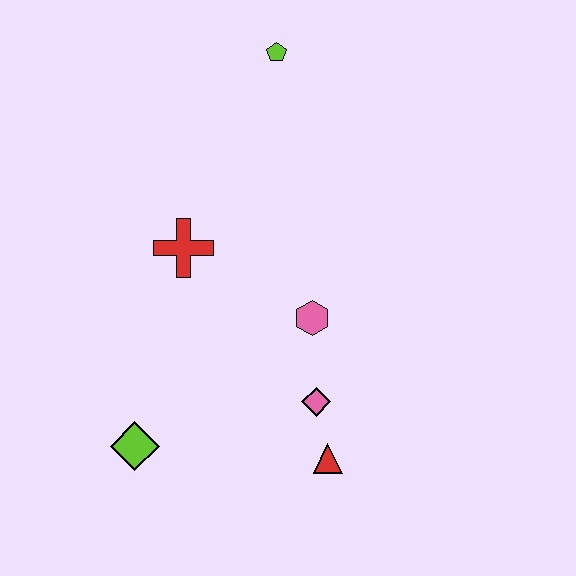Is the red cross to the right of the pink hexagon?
No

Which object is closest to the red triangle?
The pink diamond is closest to the red triangle.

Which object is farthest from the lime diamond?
The lime pentagon is farthest from the lime diamond.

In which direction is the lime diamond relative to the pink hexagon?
The lime diamond is to the left of the pink hexagon.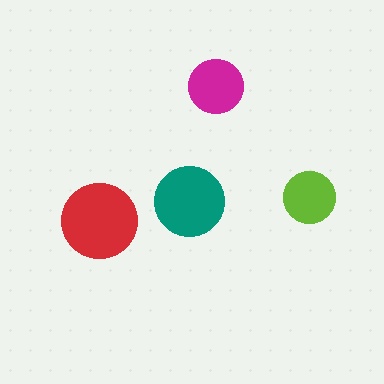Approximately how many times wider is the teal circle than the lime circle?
About 1.5 times wider.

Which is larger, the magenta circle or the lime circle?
The magenta one.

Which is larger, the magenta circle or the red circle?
The red one.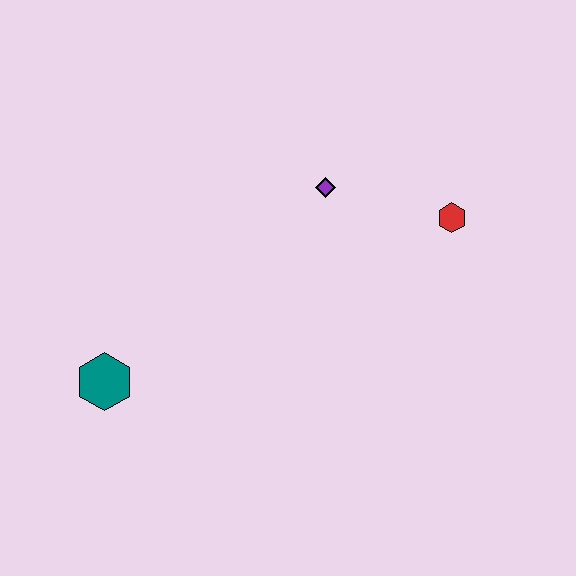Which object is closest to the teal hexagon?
The purple diamond is closest to the teal hexagon.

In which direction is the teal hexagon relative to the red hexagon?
The teal hexagon is to the left of the red hexagon.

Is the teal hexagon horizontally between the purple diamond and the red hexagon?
No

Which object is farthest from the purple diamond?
The teal hexagon is farthest from the purple diamond.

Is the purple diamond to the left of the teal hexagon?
No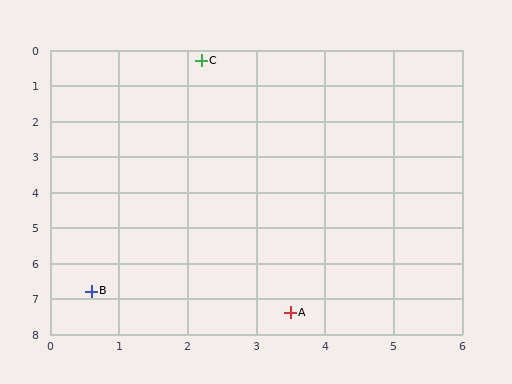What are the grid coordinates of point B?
Point B is at approximately (0.6, 6.8).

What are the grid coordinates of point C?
Point C is at approximately (2.2, 0.3).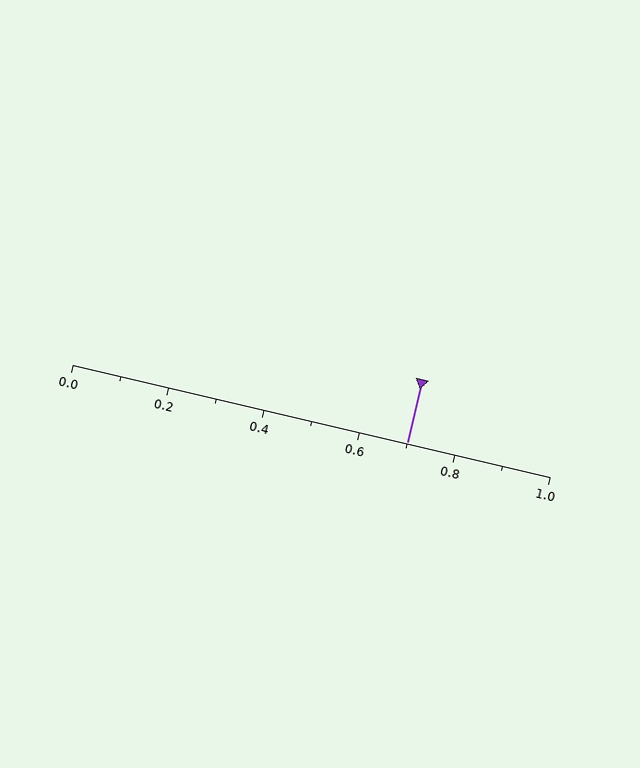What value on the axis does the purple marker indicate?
The marker indicates approximately 0.7.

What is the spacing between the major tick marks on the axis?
The major ticks are spaced 0.2 apart.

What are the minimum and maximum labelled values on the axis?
The axis runs from 0.0 to 1.0.